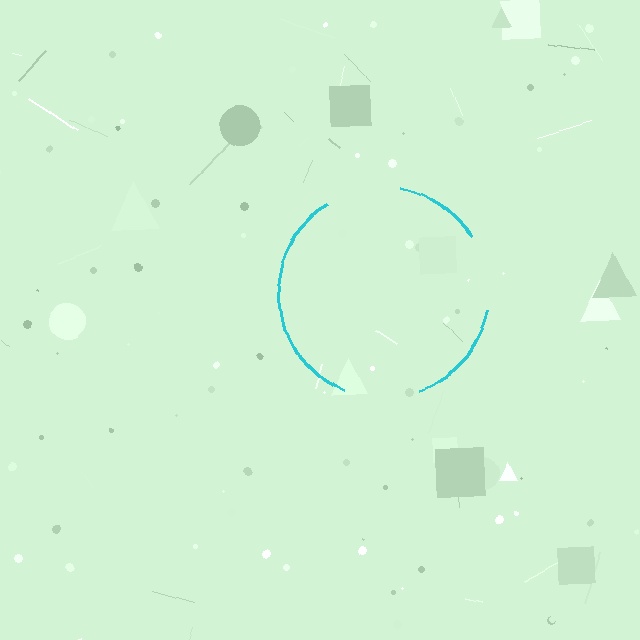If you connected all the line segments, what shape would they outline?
They would outline a circle.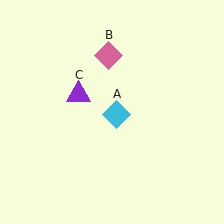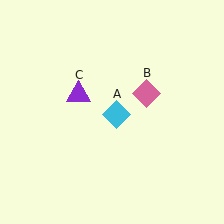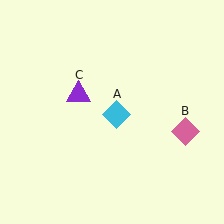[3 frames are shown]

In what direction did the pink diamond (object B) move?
The pink diamond (object B) moved down and to the right.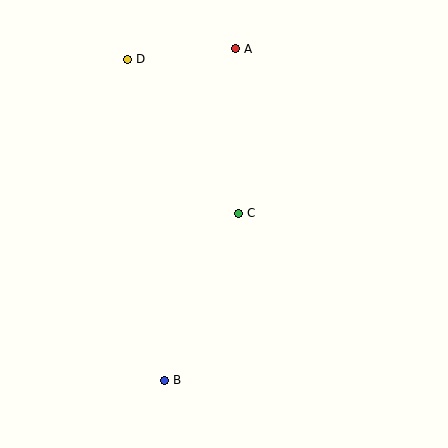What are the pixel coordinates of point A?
Point A is at (235, 49).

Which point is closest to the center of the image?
Point C at (238, 213) is closest to the center.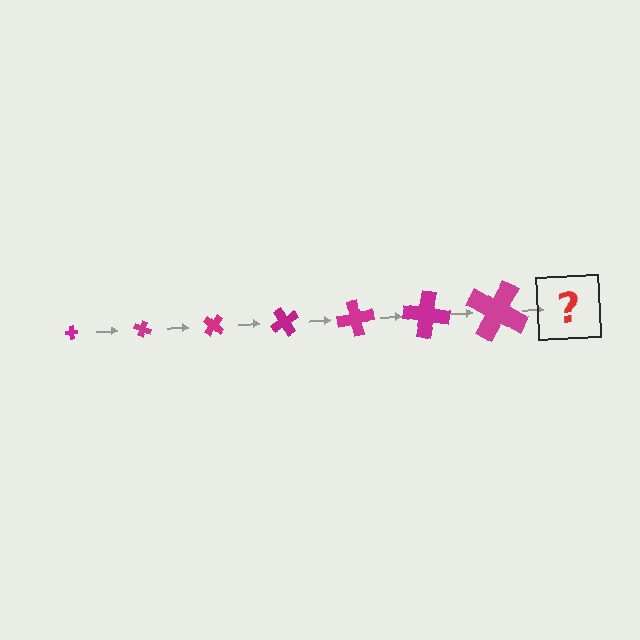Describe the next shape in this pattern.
It should be a cross, larger than the previous one and rotated 140 degrees from the start.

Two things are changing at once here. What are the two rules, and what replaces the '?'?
The two rules are that the cross grows larger each step and it rotates 20 degrees each step. The '?' should be a cross, larger than the previous one and rotated 140 degrees from the start.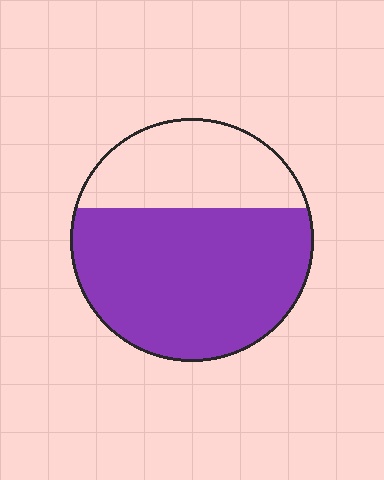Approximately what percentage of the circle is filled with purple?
Approximately 65%.